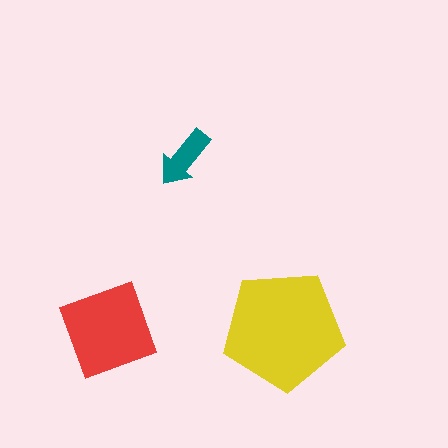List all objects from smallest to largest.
The teal arrow, the red square, the yellow pentagon.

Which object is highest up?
The teal arrow is topmost.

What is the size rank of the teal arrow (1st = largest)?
3rd.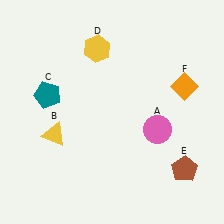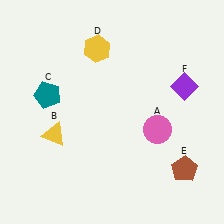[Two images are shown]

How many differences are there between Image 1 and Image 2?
There is 1 difference between the two images.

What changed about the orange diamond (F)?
In Image 1, F is orange. In Image 2, it changed to purple.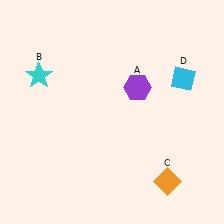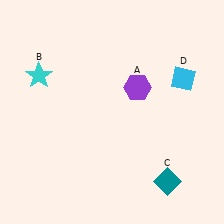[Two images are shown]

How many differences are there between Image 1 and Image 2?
There is 1 difference between the two images.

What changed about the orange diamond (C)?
In Image 1, C is orange. In Image 2, it changed to teal.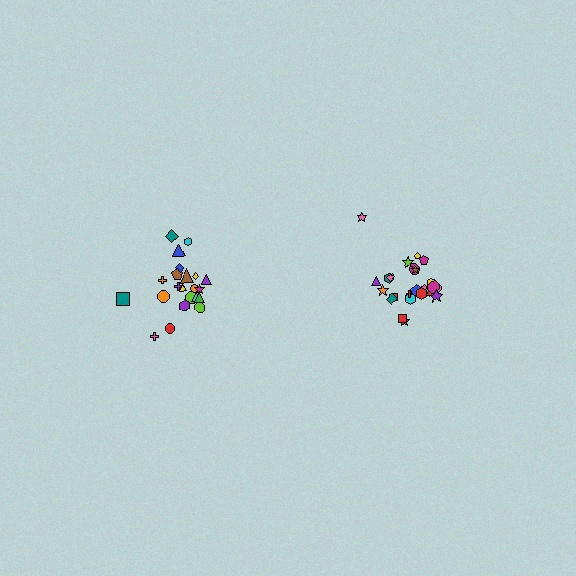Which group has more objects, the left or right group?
The right group.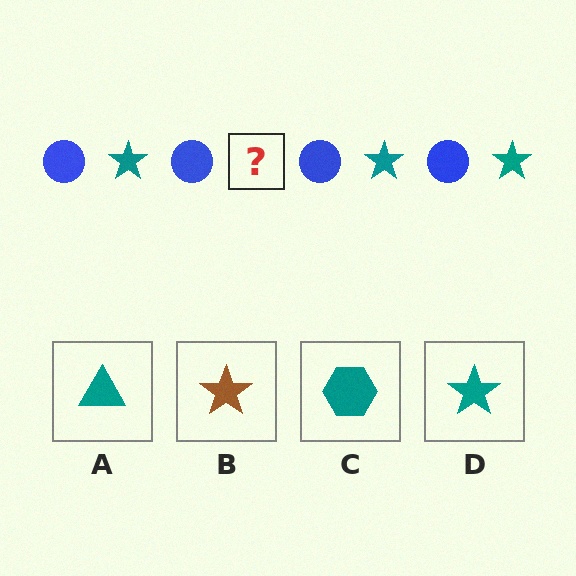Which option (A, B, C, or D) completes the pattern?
D.